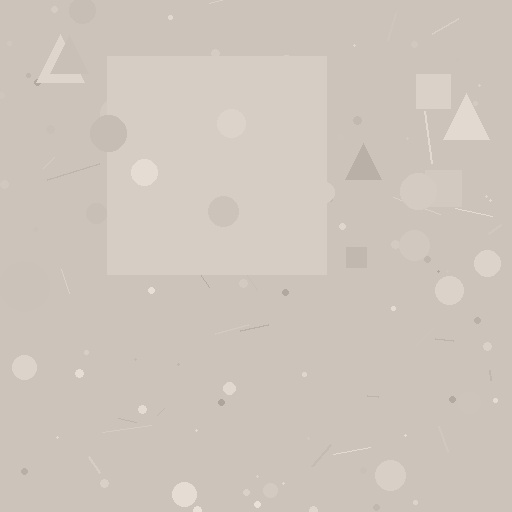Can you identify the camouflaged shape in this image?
The camouflaged shape is a square.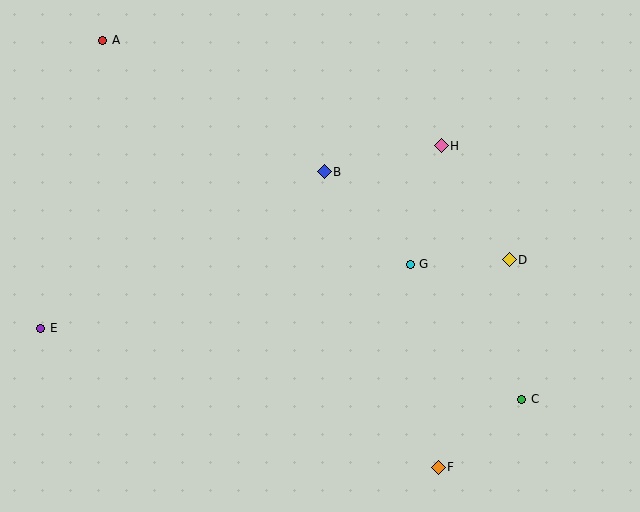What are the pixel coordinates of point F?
Point F is at (438, 467).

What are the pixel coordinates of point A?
Point A is at (103, 40).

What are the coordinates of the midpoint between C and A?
The midpoint between C and A is at (312, 220).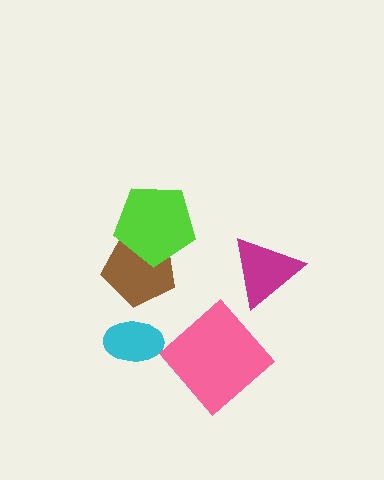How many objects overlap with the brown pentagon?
1 object overlaps with the brown pentagon.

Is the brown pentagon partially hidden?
Yes, it is partially covered by another shape.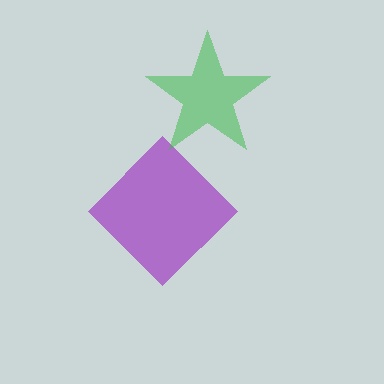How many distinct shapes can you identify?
There are 2 distinct shapes: a purple diamond, a green star.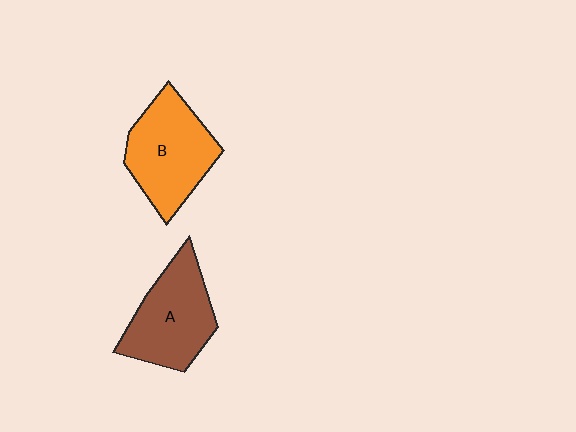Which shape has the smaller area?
Shape A (brown).